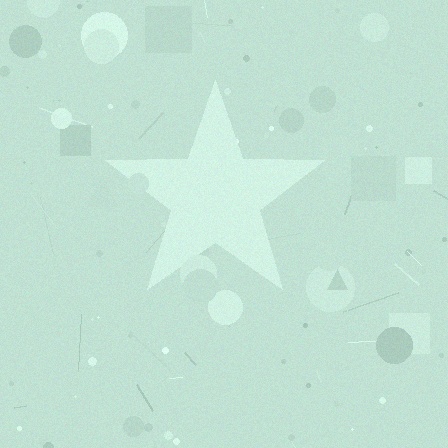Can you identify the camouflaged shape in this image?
The camouflaged shape is a star.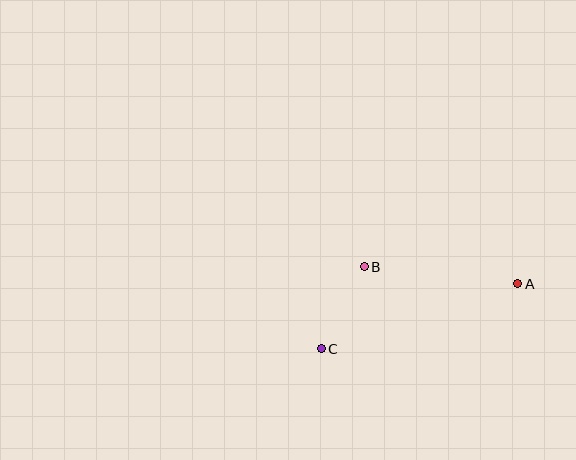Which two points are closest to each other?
Points B and C are closest to each other.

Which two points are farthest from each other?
Points A and C are farthest from each other.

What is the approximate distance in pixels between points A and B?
The distance between A and B is approximately 155 pixels.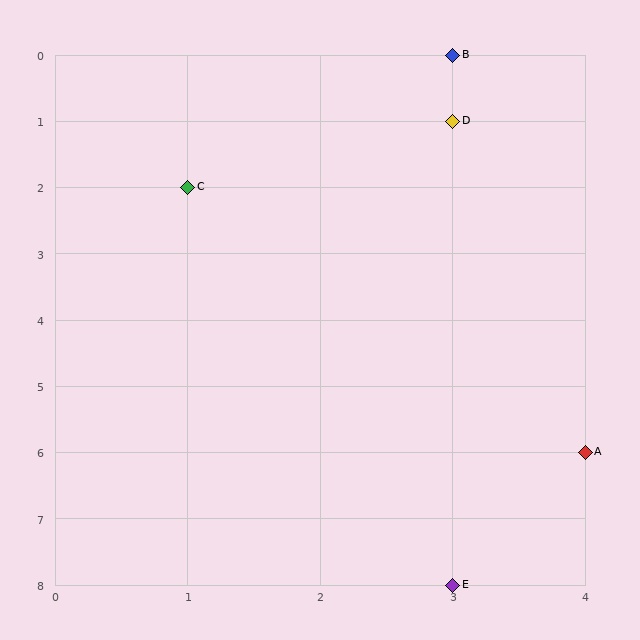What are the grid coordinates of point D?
Point D is at grid coordinates (3, 1).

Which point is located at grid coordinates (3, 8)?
Point E is at (3, 8).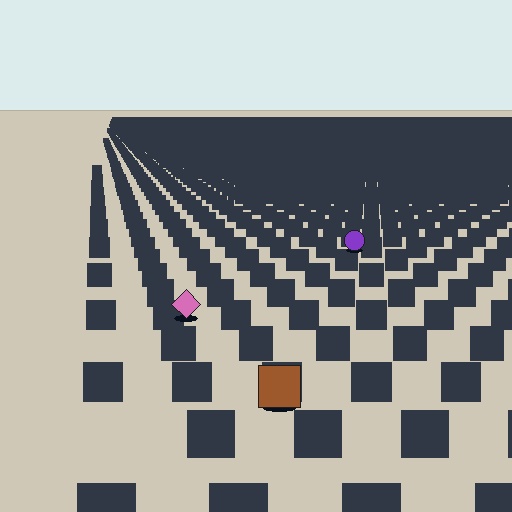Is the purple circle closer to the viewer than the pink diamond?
No. The pink diamond is closer — you can tell from the texture gradient: the ground texture is coarser near it.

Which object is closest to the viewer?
The brown square is closest. The texture marks near it are larger and more spread out.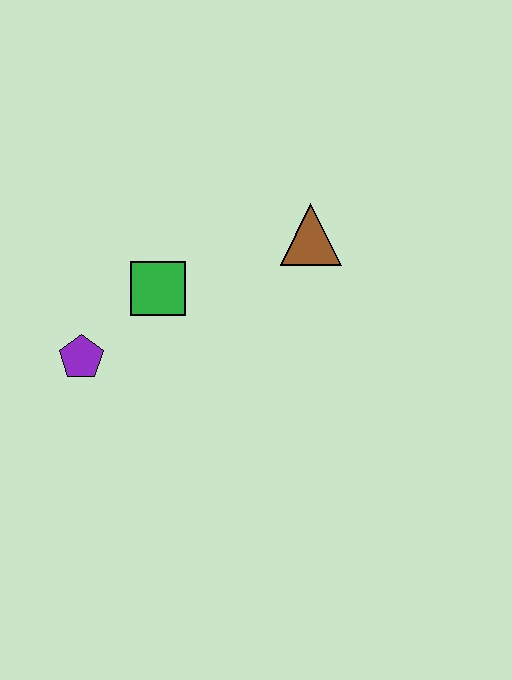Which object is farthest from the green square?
The brown triangle is farthest from the green square.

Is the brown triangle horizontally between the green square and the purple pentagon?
No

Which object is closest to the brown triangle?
The green square is closest to the brown triangle.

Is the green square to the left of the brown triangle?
Yes